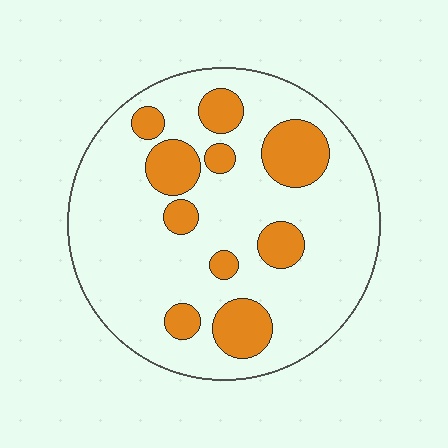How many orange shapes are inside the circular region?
10.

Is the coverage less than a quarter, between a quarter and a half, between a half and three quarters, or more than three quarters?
Less than a quarter.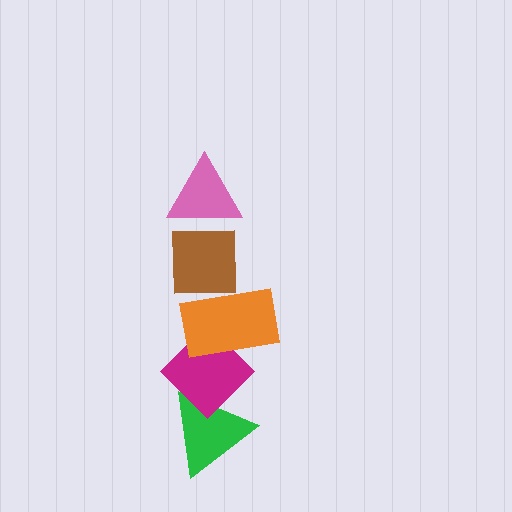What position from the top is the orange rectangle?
The orange rectangle is 3rd from the top.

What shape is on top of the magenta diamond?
The orange rectangle is on top of the magenta diamond.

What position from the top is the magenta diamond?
The magenta diamond is 4th from the top.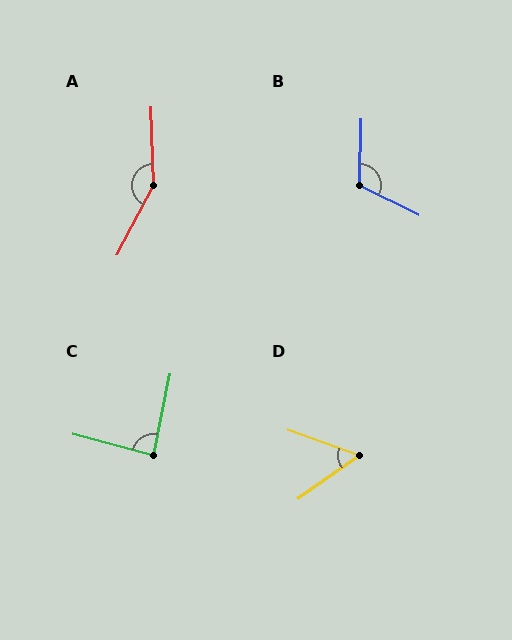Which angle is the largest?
A, at approximately 150 degrees.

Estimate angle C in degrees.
Approximately 87 degrees.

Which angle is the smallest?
D, at approximately 55 degrees.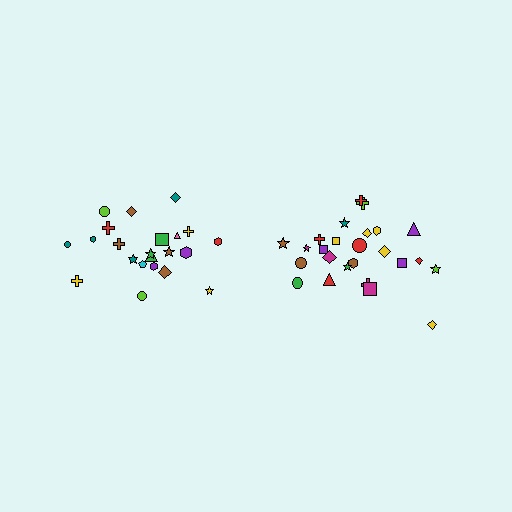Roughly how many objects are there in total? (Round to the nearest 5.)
Roughly 45 objects in total.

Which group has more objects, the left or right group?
The right group.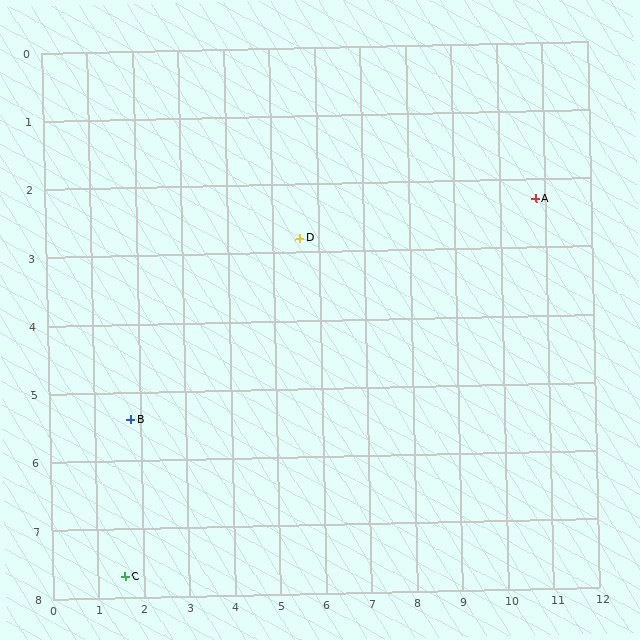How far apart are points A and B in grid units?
Points A and B are about 9.5 grid units apart.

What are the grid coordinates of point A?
Point A is at approximately (10.8, 2.3).